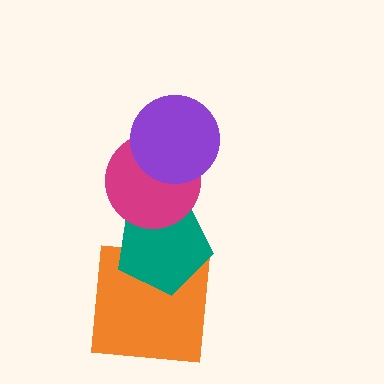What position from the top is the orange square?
The orange square is 4th from the top.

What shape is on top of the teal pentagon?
The magenta circle is on top of the teal pentagon.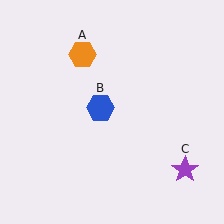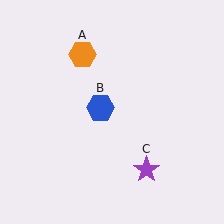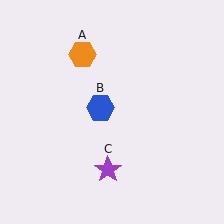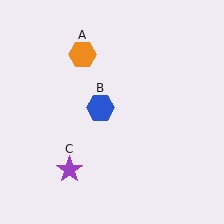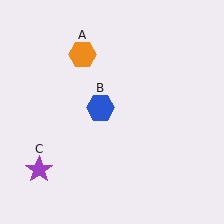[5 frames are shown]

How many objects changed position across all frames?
1 object changed position: purple star (object C).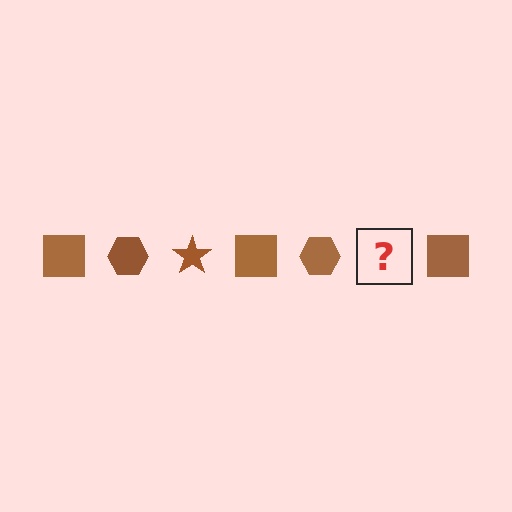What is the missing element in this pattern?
The missing element is a brown star.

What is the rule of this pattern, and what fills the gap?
The rule is that the pattern cycles through square, hexagon, star shapes in brown. The gap should be filled with a brown star.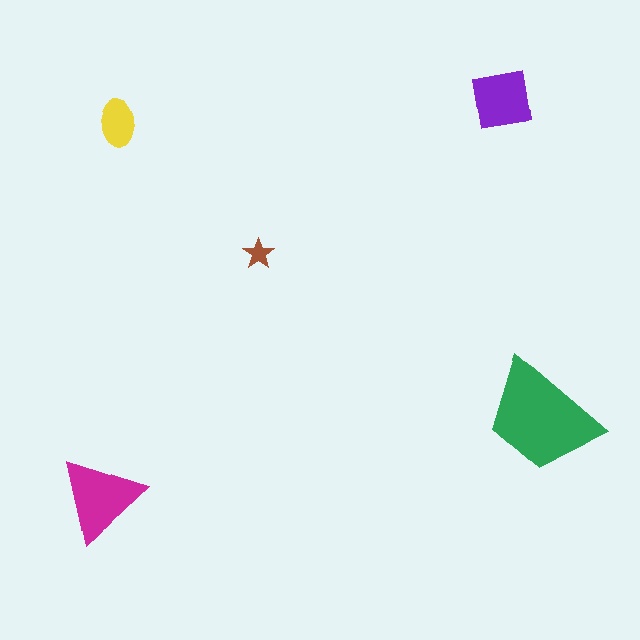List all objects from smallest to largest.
The brown star, the yellow ellipse, the purple square, the magenta triangle, the green trapezoid.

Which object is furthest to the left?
The magenta triangle is leftmost.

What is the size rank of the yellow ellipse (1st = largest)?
4th.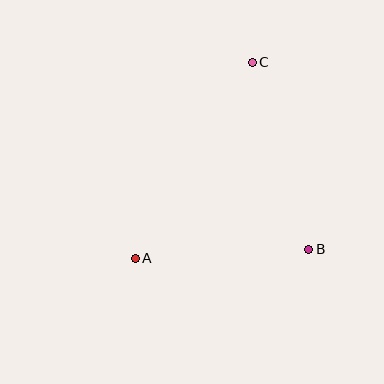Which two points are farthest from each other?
Points A and C are farthest from each other.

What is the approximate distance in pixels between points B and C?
The distance between B and C is approximately 195 pixels.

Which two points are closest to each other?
Points A and B are closest to each other.